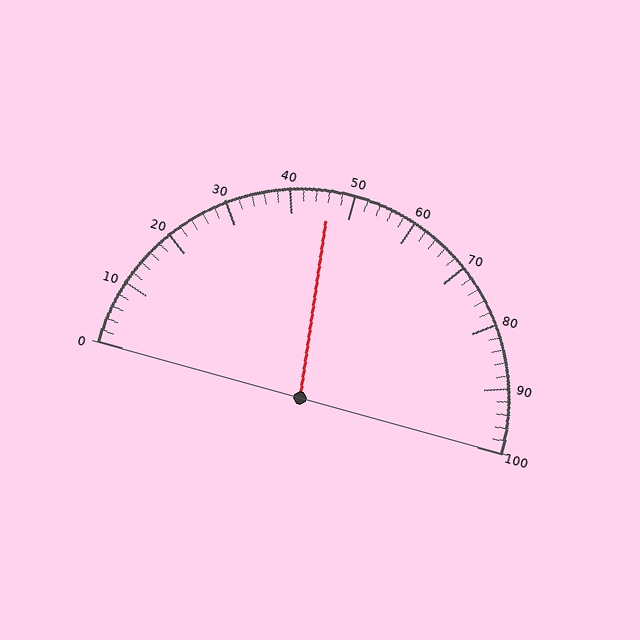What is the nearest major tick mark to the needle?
The nearest major tick mark is 50.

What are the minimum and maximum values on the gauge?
The gauge ranges from 0 to 100.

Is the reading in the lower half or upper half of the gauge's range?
The reading is in the lower half of the range (0 to 100).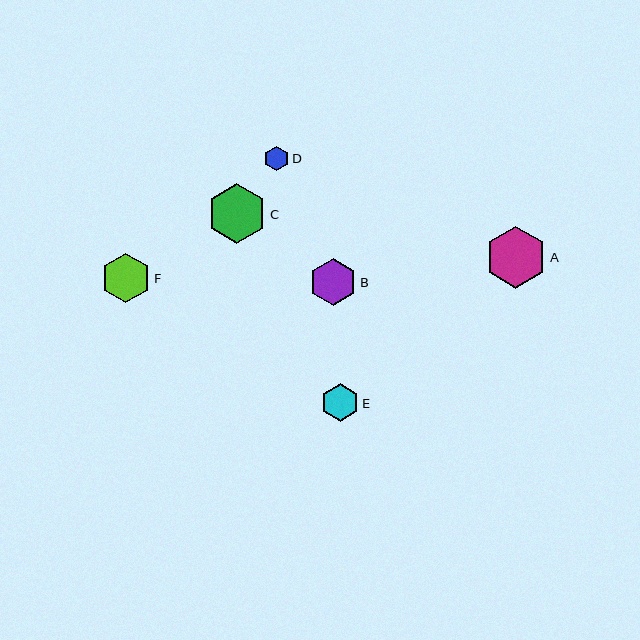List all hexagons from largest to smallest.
From largest to smallest: A, C, F, B, E, D.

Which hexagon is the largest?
Hexagon A is the largest with a size of approximately 62 pixels.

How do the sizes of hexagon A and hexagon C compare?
Hexagon A and hexagon C are approximately the same size.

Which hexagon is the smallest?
Hexagon D is the smallest with a size of approximately 25 pixels.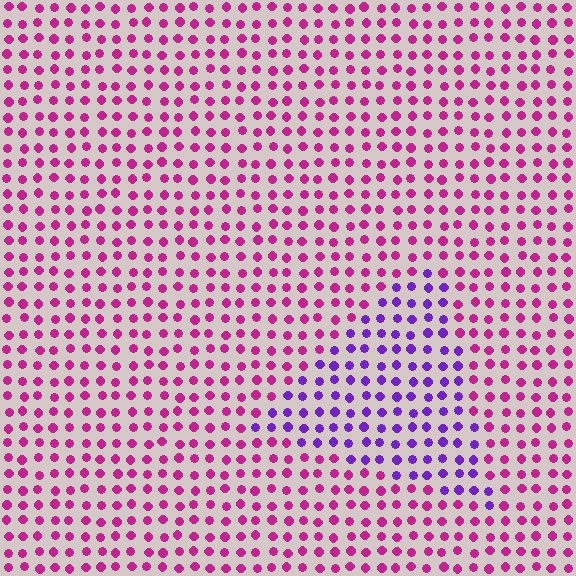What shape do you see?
I see a triangle.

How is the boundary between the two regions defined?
The boundary is defined purely by a slight shift in hue (about 48 degrees). Spacing, size, and orientation are identical on both sides.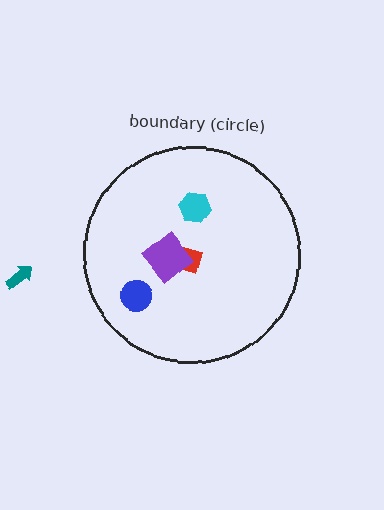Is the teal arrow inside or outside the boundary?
Outside.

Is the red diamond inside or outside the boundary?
Inside.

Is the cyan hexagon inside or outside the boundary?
Inside.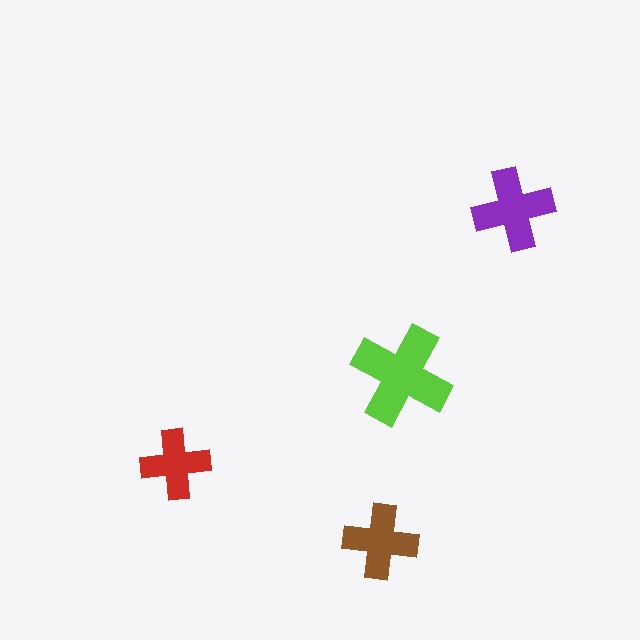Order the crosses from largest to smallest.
the lime one, the purple one, the brown one, the red one.